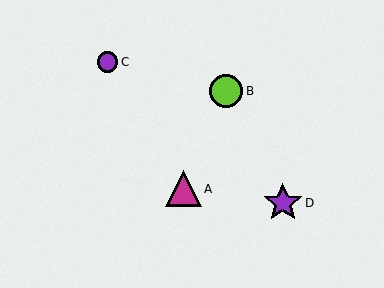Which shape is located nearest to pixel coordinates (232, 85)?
The lime circle (labeled B) at (226, 91) is nearest to that location.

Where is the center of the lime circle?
The center of the lime circle is at (226, 91).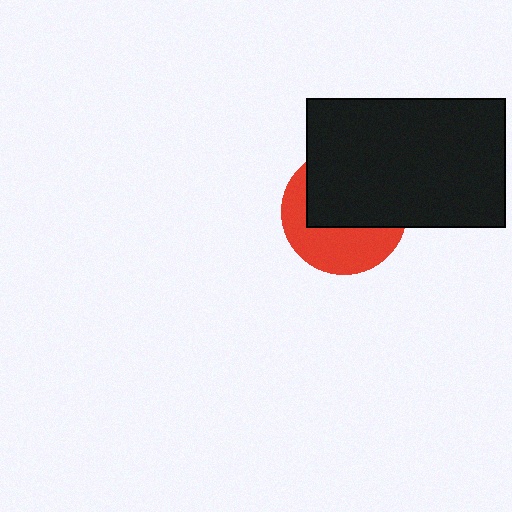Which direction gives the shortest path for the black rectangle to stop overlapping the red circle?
Moving up gives the shortest separation.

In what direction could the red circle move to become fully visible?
The red circle could move down. That would shift it out from behind the black rectangle entirely.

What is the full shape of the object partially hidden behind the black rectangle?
The partially hidden object is a red circle.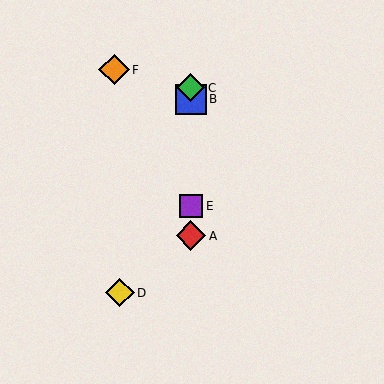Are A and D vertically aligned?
No, A is at x≈191 and D is at x≈120.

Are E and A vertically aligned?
Yes, both are at x≈191.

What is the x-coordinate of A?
Object A is at x≈191.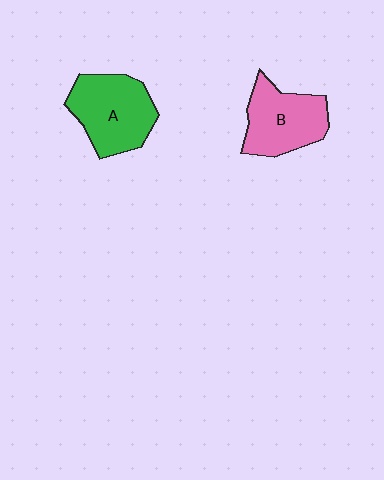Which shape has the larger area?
Shape A (green).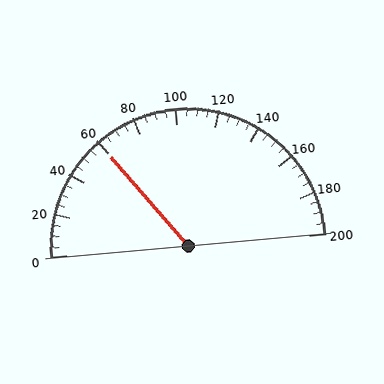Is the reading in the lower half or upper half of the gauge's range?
The reading is in the lower half of the range (0 to 200).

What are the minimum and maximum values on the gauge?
The gauge ranges from 0 to 200.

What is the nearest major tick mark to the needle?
The nearest major tick mark is 60.